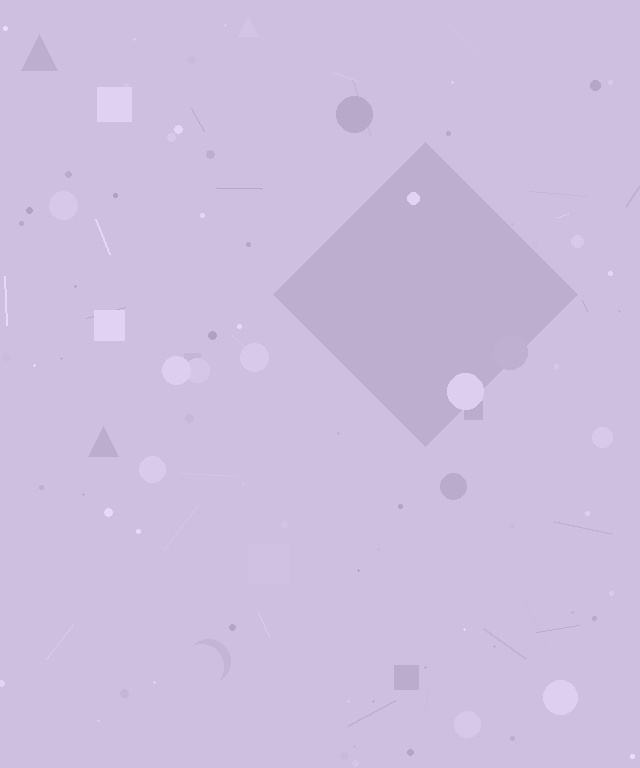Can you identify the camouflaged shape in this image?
The camouflaged shape is a diamond.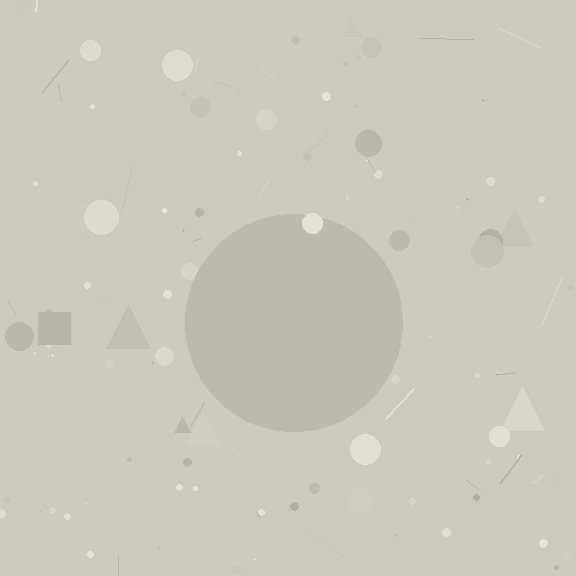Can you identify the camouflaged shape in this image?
The camouflaged shape is a circle.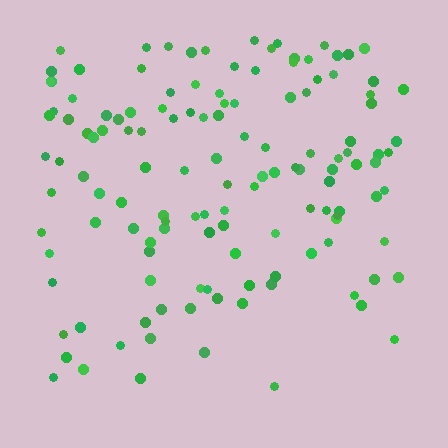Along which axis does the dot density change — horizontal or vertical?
Vertical.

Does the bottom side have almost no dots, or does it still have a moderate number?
Still a moderate number, just noticeably fewer than the top.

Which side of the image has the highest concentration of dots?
The top.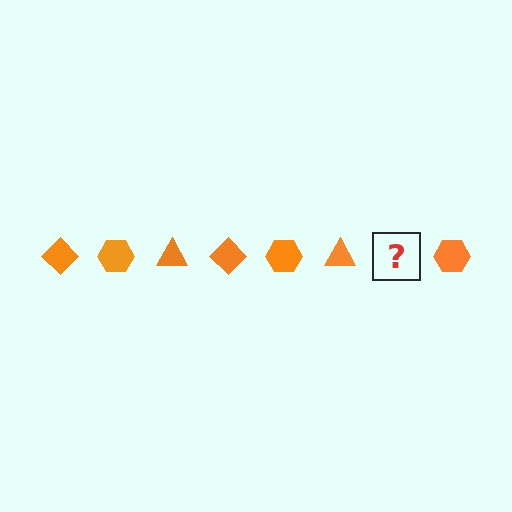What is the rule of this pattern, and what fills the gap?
The rule is that the pattern cycles through diamond, hexagon, triangle shapes in orange. The gap should be filled with an orange diamond.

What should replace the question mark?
The question mark should be replaced with an orange diamond.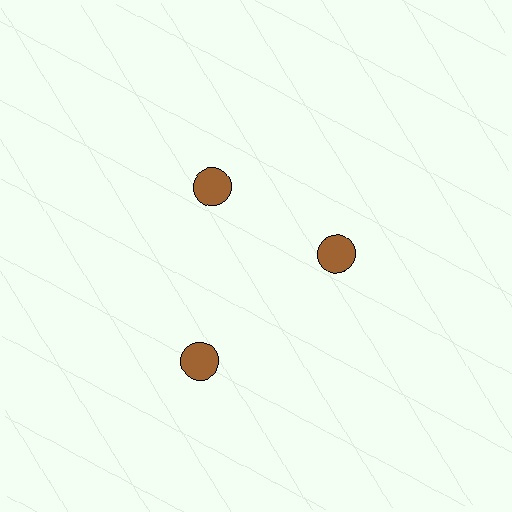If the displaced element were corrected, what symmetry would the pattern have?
It would have 3-fold rotational symmetry — the pattern would map onto itself every 120 degrees.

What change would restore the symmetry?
The symmetry would be restored by moving it inward, back onto the ring so that all 3 circles sit at equal angles and equal distance from the center.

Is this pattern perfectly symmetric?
No. The 3 brown circles are arranged in a ring, but one element near the 7 o'clock position is pushed outward from the center, breaking the 3-fold rotational symmetry.